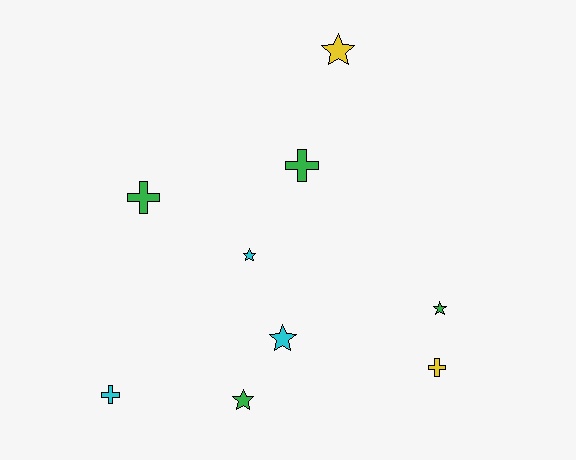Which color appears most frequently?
Green, with 4 objects.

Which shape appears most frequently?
Star, with 5 objects.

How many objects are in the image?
There are 9 objects.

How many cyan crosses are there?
There is 1 cyan cross.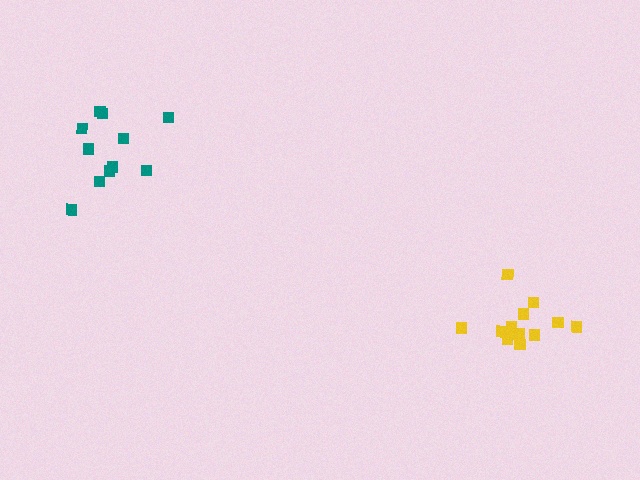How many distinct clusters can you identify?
There are 2 distinct clusters.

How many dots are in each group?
Group 1: 11 dots, Group 2: 12 dots (23 total).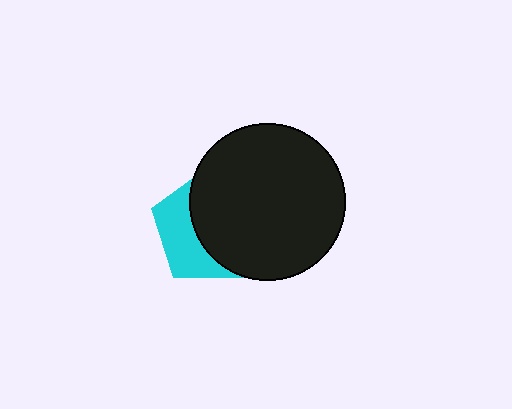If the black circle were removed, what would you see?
You would see the complete cyan pentagon.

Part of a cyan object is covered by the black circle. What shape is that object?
It is a pentagon.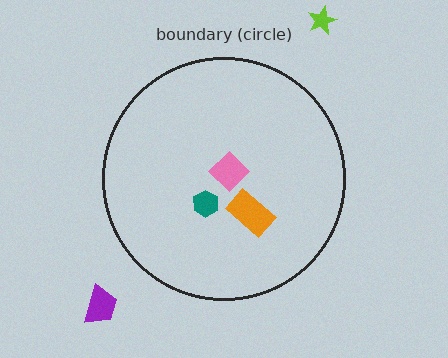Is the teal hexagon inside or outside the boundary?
Inside.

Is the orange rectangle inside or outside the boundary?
Inside.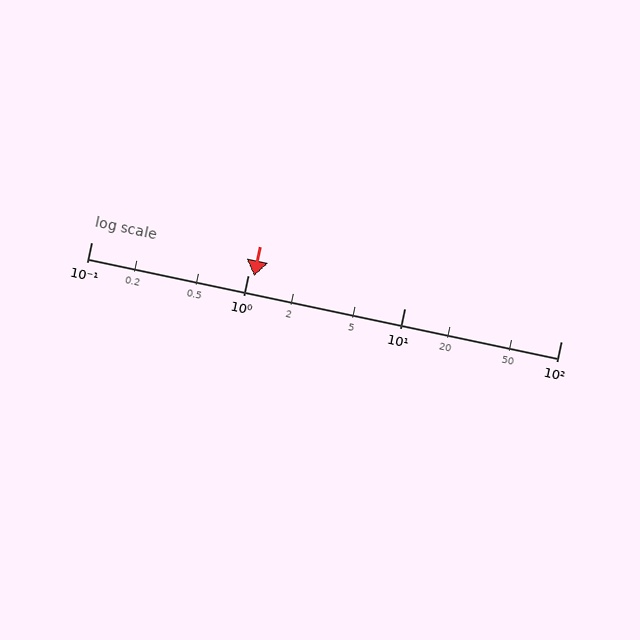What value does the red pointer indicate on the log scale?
The pointer indicates approximately 1.1.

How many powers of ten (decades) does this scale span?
The scale spans 3 decades, from 0.1 to 100.